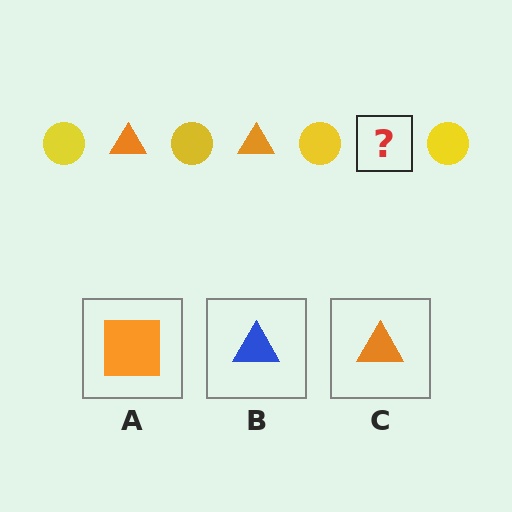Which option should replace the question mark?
Option C.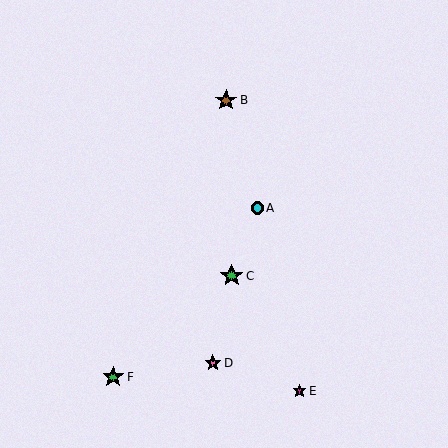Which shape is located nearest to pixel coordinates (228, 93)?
The brown star (labeled B) at (226, 100) is nearest to that location.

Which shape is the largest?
The green star (labeled C) is the largest.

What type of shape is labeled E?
Shape E is a magenta star.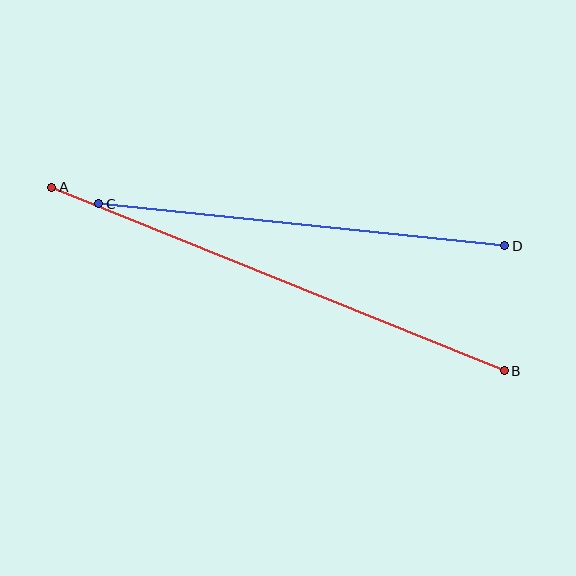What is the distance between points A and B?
The distance is approximately 488 pixels.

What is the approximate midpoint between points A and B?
The midpoint is at approximately (278, 279) pixels.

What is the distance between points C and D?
The distance is approximately 408 pixels.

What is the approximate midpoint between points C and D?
The midpoint is at approximately (302, 225) pixels.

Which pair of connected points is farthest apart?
Points A and B are farthest apart.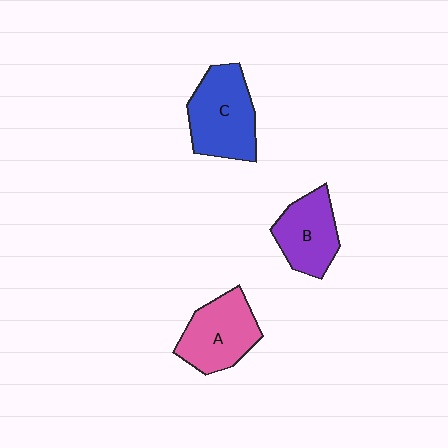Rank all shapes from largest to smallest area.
From largest to smallest: C (blue), A (pink), B (purple).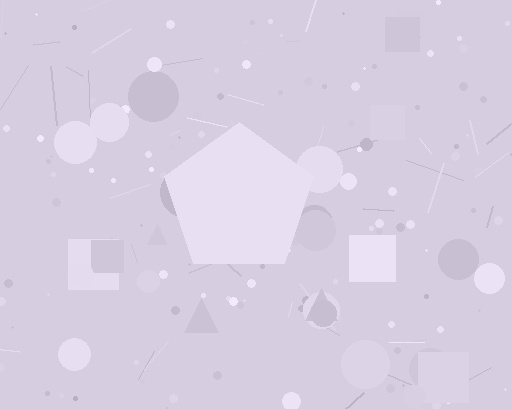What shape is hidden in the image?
A pentagon is hidden in the image.